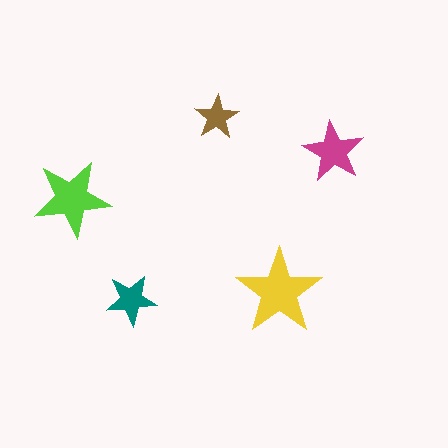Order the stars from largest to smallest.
the yellow one, the lime one, the magenta one, the teal one, the brown one.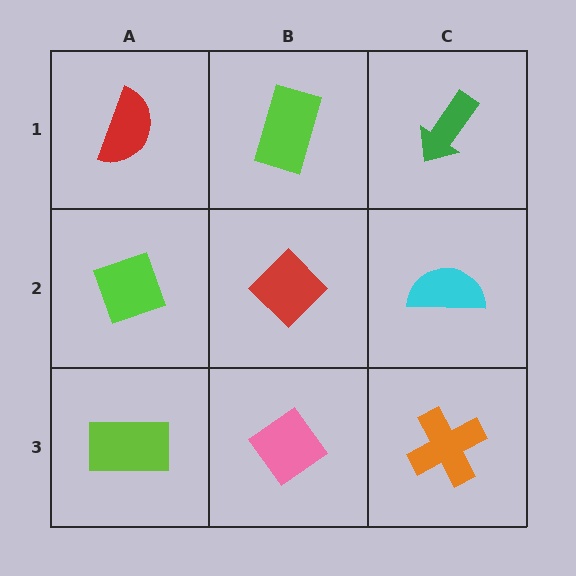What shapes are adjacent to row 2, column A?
A red semicircle (row 1, column A), a lime rectangle (row 3, column A), a red diamond (row 2, column B).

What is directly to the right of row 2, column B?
A cyan semicircle.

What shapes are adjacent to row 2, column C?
A green arrow (row 1, column C), an orange cross (row 3, column C), a red diamond (row 2, column B).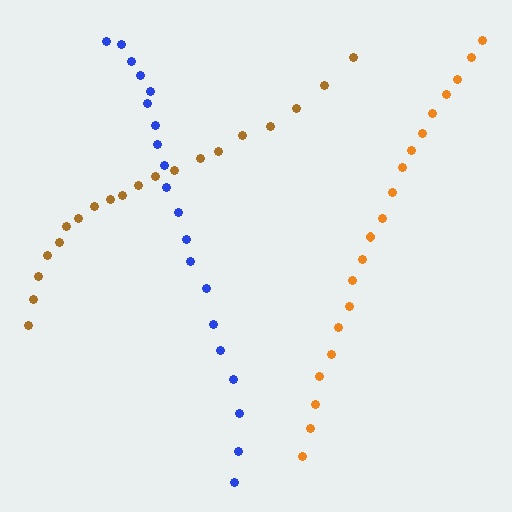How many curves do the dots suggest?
There are 3 distinct paths.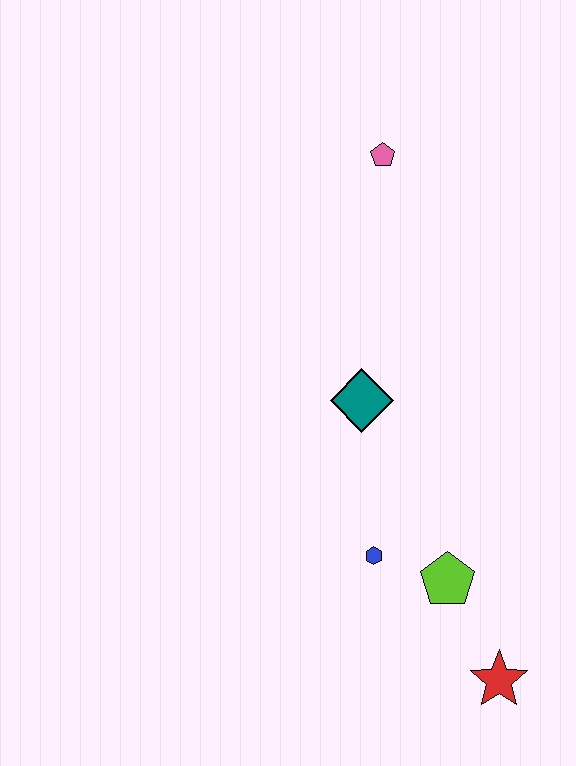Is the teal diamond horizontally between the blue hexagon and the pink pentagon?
No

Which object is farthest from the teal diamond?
The red star is farthest from the teal diamond.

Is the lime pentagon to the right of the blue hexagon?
Yes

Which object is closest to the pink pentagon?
The teal diamond is closest to the pink pentagon.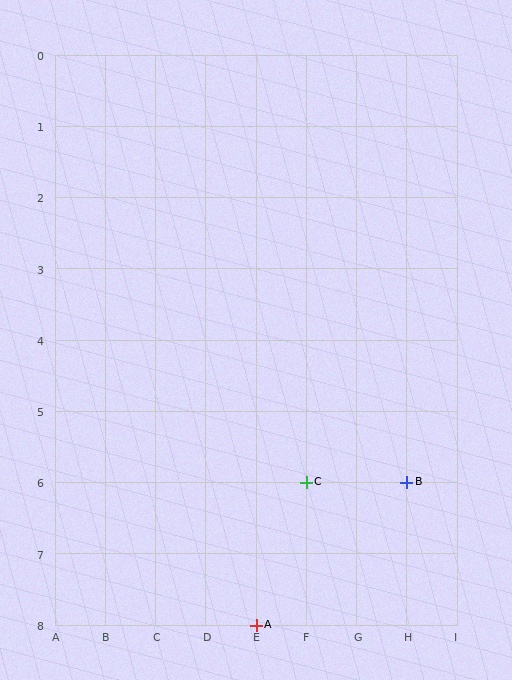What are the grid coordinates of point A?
Point A is at grid coordinates (E, 8).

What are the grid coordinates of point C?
Point C is at grid coordinates (F, 6).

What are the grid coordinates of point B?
Point B is at grid coordinates (H, 6).